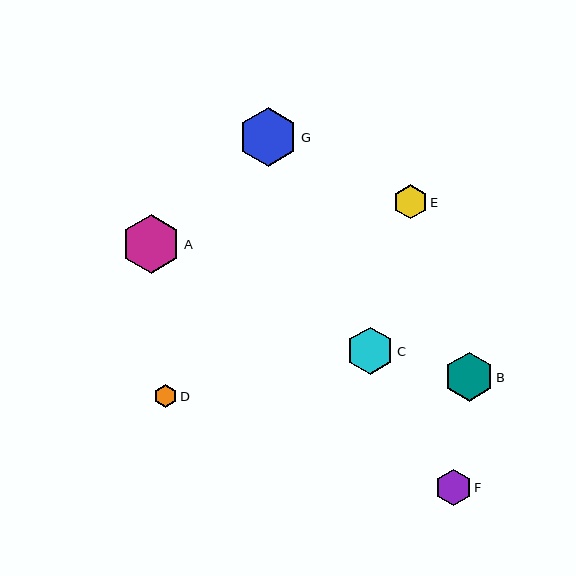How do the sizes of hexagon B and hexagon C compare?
Hexagon B and hexagon C are approximately the same size.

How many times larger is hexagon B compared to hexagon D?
Hexagon B is approximately 2.2 times the size of hexagon D.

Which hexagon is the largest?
Hexagon A is the largest with a size of approximately 59 pixels.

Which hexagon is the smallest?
Hexagon D is the smallest with a size of approximately 23 pixels.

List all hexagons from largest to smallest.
From largest to smallest: A, G, B, C, F, E, D.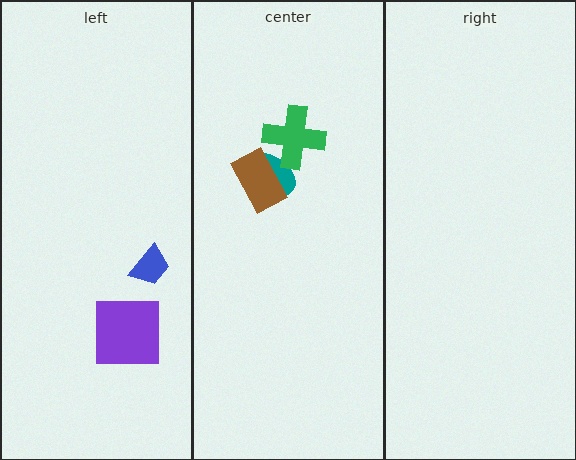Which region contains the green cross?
The center region.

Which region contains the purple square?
The left region.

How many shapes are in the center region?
3.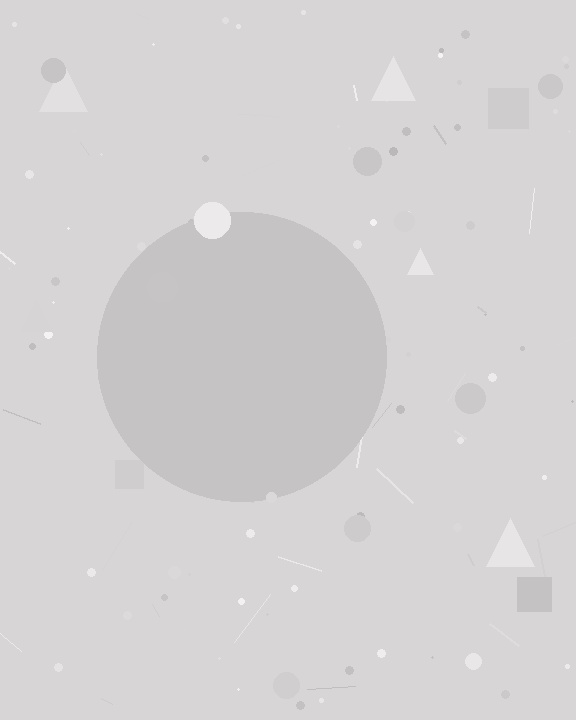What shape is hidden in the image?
A circle is hidden in the image.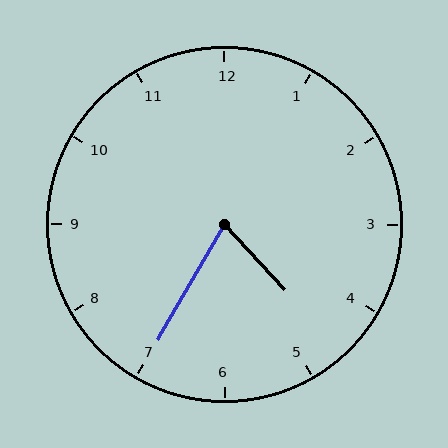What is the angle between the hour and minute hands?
Approximately 72 degrees.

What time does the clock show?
4:35.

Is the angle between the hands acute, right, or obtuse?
It is acute.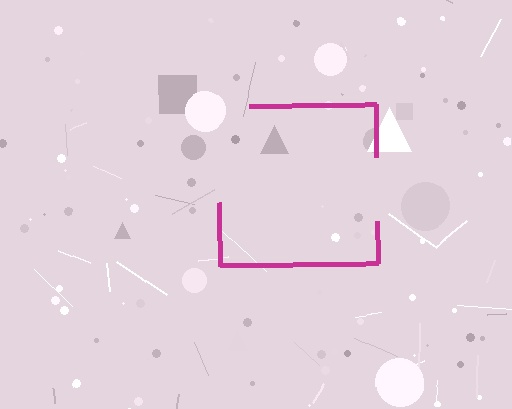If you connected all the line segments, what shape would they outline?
They would outline a square.